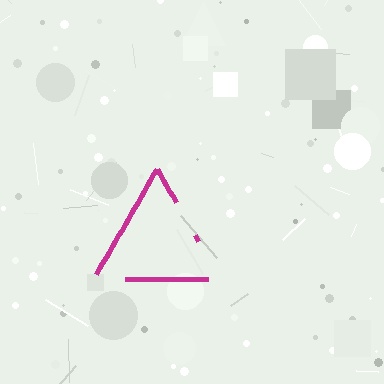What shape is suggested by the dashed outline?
The dashed outline suggests a triangle.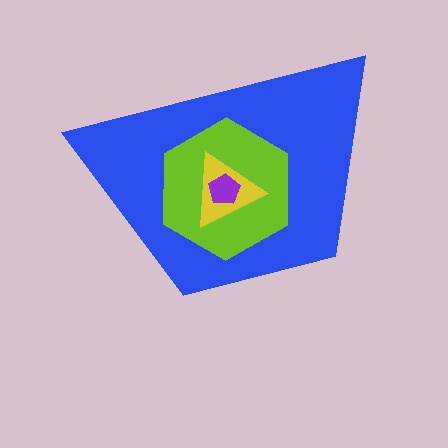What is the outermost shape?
The blue trapezoid.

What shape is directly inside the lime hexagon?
The yellow triangle.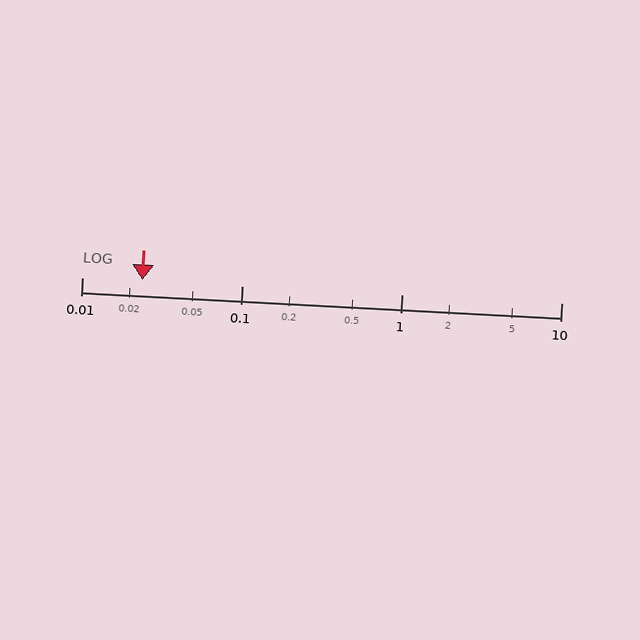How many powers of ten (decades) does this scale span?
The scale spans 3 decades, from 0.01 to 10.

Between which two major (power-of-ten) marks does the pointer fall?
The pointer is between 0.01 and 0.1.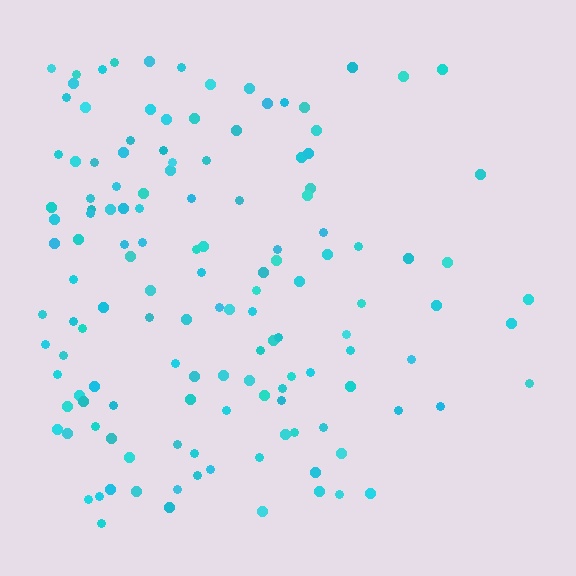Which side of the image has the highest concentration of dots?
The left.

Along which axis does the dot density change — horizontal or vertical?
Horizontal.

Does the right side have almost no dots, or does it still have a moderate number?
Still a moderate number, just noticeably fewer than the left.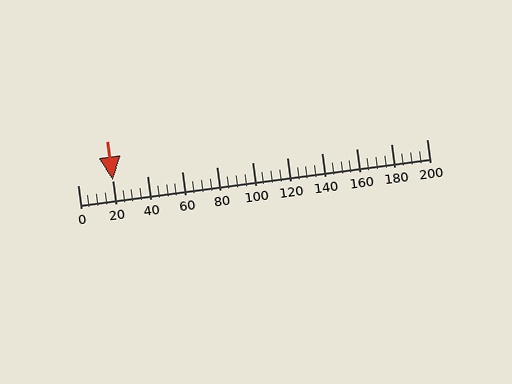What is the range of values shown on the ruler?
The ruler shows values from 0 to 200.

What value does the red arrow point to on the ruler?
The red arrow points to approximately 20.